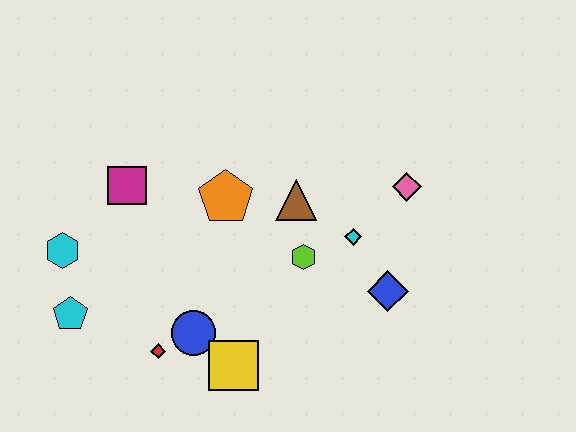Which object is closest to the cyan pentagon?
The cyan hexagon is closest to the cyan pentagon.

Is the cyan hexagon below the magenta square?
Yes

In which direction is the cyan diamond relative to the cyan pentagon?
The cyan diamond is to the right of the cyan pentagon.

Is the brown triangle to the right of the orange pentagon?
Yes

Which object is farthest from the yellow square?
The pink diamond is farthest from the yellow square.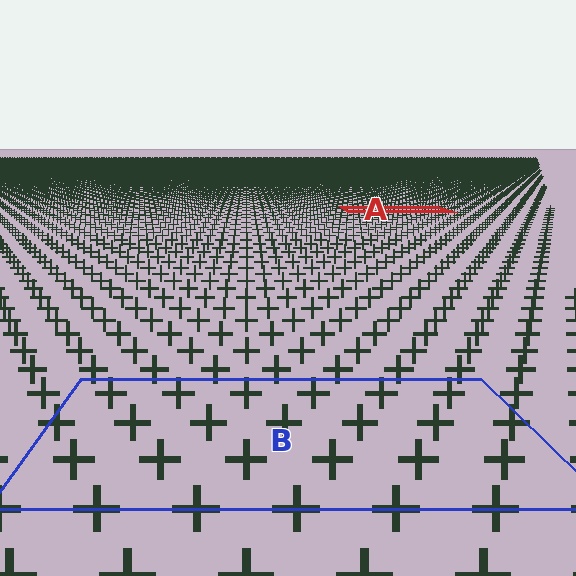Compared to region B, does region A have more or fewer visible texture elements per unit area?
Region A has more texture elements per unit area — they are packed more densely because it is farther away.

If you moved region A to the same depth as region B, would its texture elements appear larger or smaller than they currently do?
They would appear larger. At a closer depth, the same texture elements are projected at a bigger on-screen size.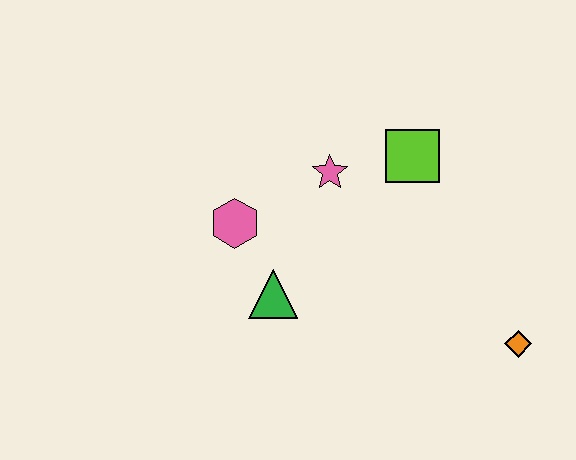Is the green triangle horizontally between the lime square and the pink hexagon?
Yes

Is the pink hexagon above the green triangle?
Yes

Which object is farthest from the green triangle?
The orange diamond is farthest from the green triangle.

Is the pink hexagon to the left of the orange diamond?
Yes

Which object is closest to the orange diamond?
The lime square is closest to the orange diamond.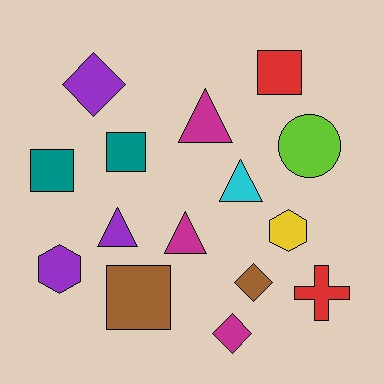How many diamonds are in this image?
There are 3 diamonds.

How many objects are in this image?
There are 15 objects.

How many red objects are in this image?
There are 2 red objects.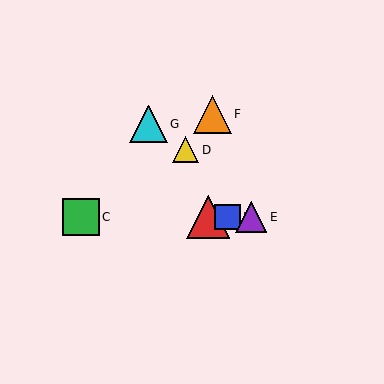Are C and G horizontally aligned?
No, C is at y≈217 and G is at y≈124.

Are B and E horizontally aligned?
Yes, both are at y≈217.